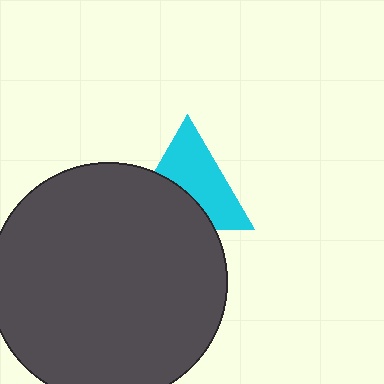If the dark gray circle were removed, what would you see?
You would see the complete cyan triangle.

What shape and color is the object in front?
The object in front is a dark gray circle.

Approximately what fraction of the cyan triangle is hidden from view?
Roughly 41% of the cyan triangle is hidden behind the dark gray circle.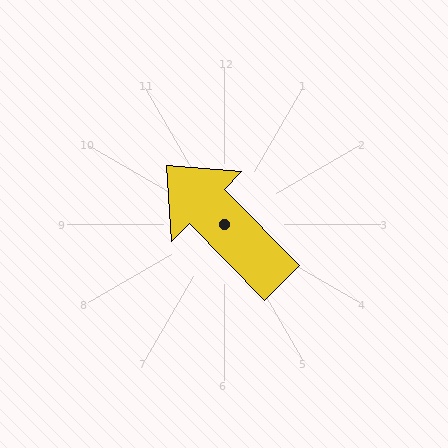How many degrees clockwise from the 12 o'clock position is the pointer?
Approximately 315 degrees.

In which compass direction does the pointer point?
Northwest.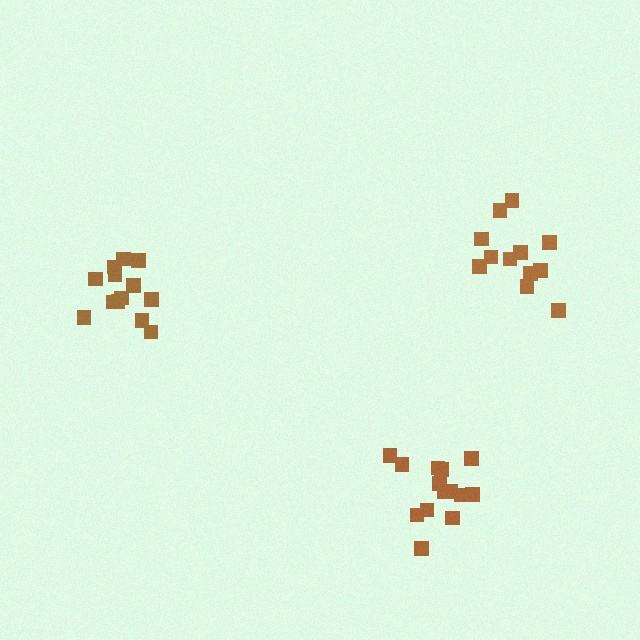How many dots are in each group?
Group 1: 14 dots, Group 2: 12 dots, Group 3: 13 dots (39 total).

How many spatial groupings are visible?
There are 3 spatial groupings.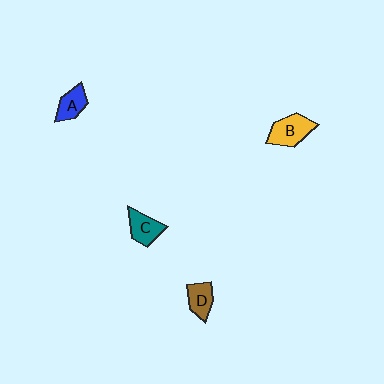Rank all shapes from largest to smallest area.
From largest to smallest: B (yellow), C (teal), D (brown), A (blue).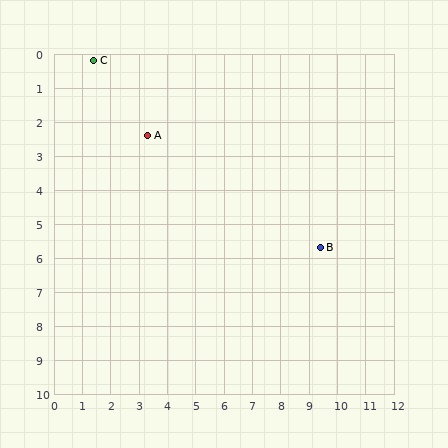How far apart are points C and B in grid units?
Points C and B are about 9.7 grid units apart.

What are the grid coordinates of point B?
Point B is at approximately (9.4, 5.7).